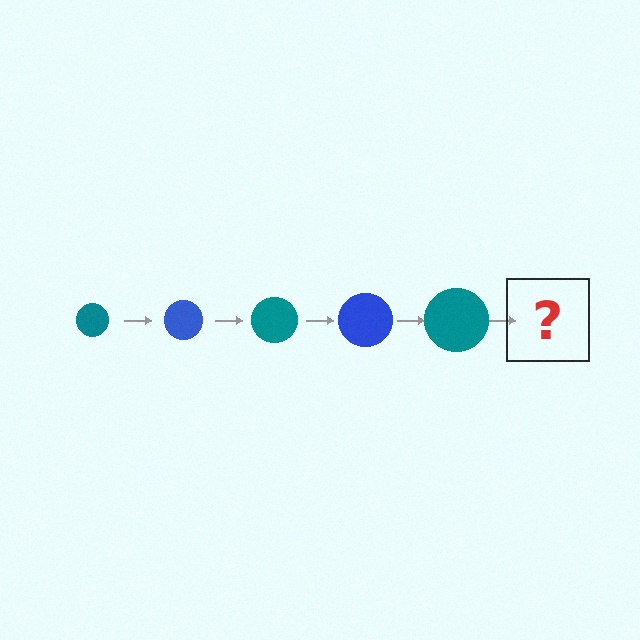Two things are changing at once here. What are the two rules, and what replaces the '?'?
The two rules are that the circle grows larger each step and the color cycles through teal and blue. The '?' should be a blue circle, larger than the previous one.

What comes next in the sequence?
The next element should be a blue circle, larger than the previous one.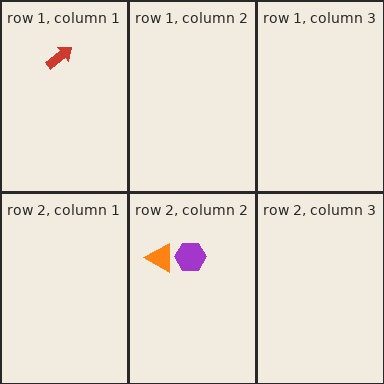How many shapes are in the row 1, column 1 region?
1.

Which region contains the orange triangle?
The row 2, column 2 region.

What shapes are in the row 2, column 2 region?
The purple hexagon, the orange triangle.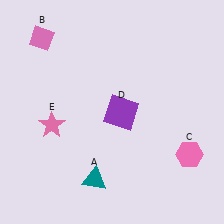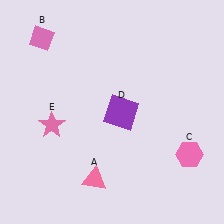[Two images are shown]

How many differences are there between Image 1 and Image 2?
There is 1 difference between the two images.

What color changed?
The triangle (A) changed from teal in Image 1 to pink in Image 2.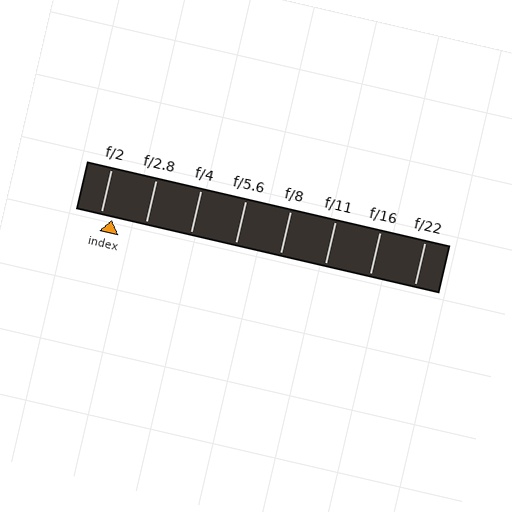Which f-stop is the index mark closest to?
The index mark is closest to f/2.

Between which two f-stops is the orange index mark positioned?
The index mark is between f/2 and f/2.8.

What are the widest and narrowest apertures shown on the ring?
The widest aperture shown is f/2 and the narrowest is f/22.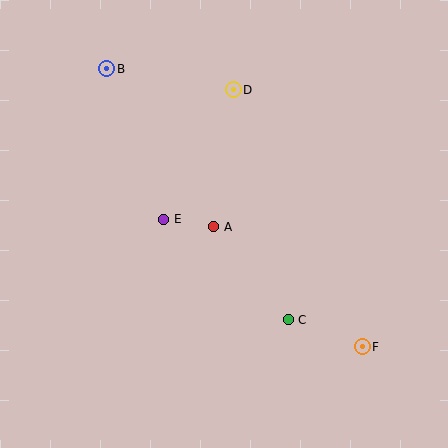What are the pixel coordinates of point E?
Point E is at (164, 219).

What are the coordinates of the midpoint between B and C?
The midpoint between B and C is at (197, 194).